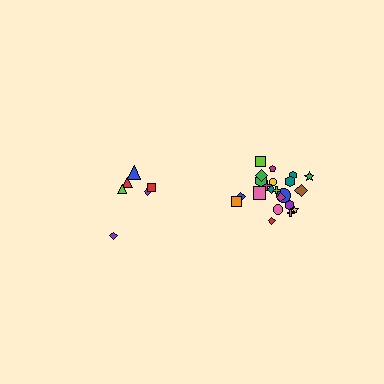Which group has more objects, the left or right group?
The right group.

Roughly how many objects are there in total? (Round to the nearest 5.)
Roughly 30 objects in total.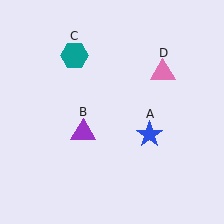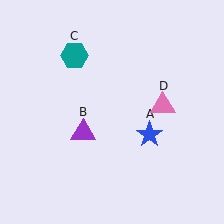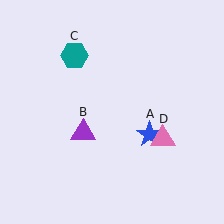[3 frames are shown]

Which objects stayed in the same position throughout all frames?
Blue star (object A) and purple triangle (object B) and teal hexagon (object C) remained stationary.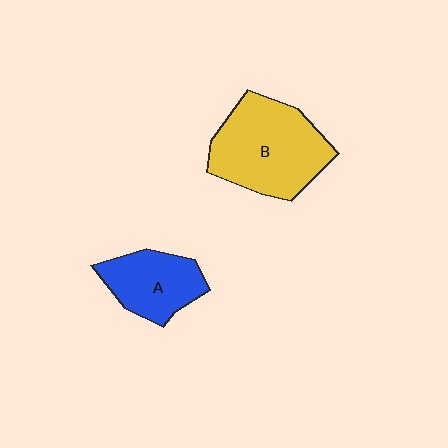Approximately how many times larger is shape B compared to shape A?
Approximately 1.6 times.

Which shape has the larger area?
Shape B (yellow).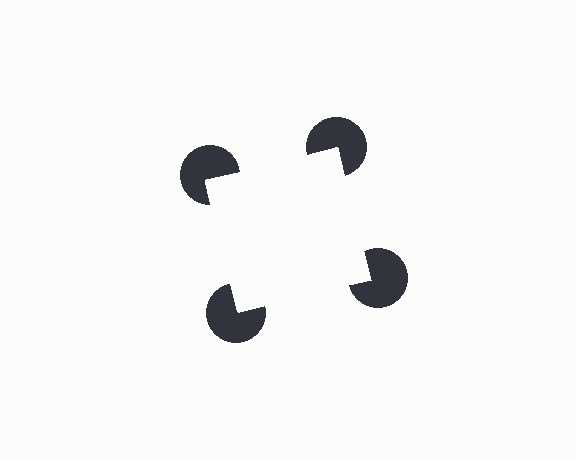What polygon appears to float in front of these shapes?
An illusory square — its edges are inferred from the aligned wedge cuts in the pac-man discs, not physically drawn.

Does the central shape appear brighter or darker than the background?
It typically appears slightly brighter than the background, even though no actual brightness change is drawn.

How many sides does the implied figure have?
4 sides.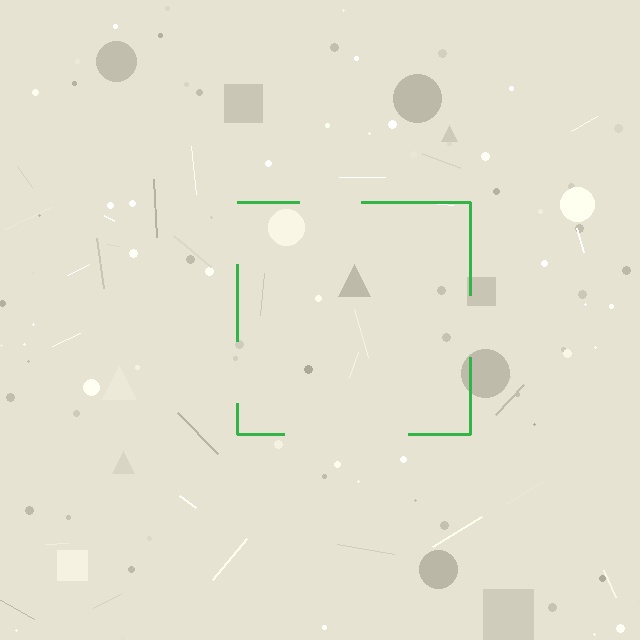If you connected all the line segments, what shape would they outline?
They would outline a square.